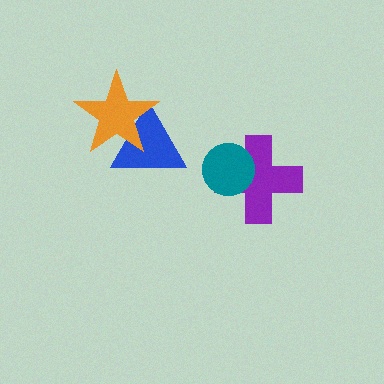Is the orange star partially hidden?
No, no other shape covers it.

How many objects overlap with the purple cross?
1 object overlaps with the purple cross.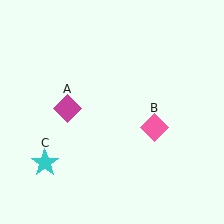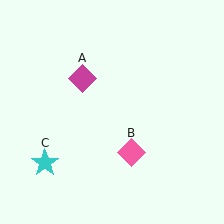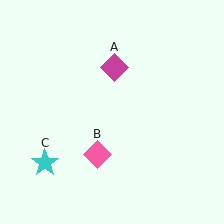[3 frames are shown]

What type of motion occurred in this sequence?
The magenta diamond (object A), pink diamond (object B) rotated clockwise around the center of the scene.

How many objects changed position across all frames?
2 objects changed position: magenta diamond (object A), pink diamond (object B).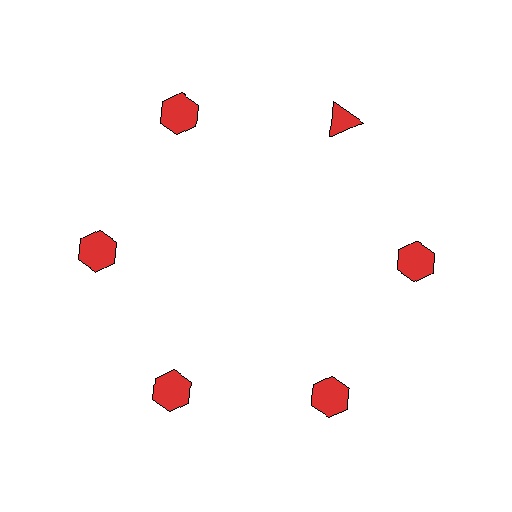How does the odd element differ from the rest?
It has a different shape: triangle instead of hexagon.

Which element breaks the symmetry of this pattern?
The red triangle at roughly the 1 o'clock position breaks the symmetry. All other shapes are red hexagons.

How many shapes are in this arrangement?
There are 6 shapes arranged in a ring pattern.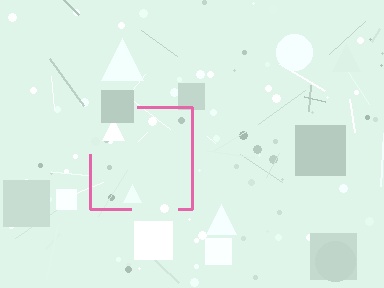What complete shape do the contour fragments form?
The contour fragments form a square.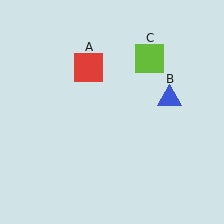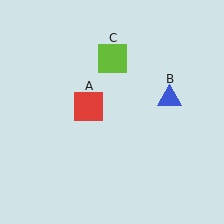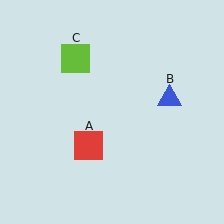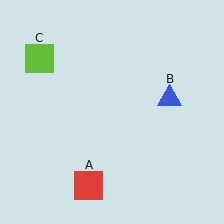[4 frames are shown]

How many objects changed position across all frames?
2 objects changed position: red square (object A), lime square (object C).